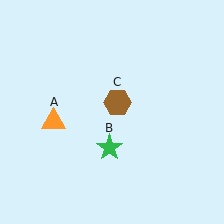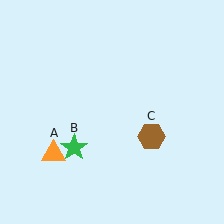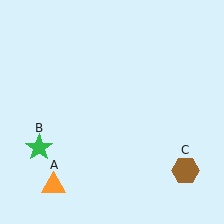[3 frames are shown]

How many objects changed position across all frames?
3 objects changed position: orange triangle (object A), green star (object B), brown hexagon (object C).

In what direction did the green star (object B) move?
The green star (object B) moved left.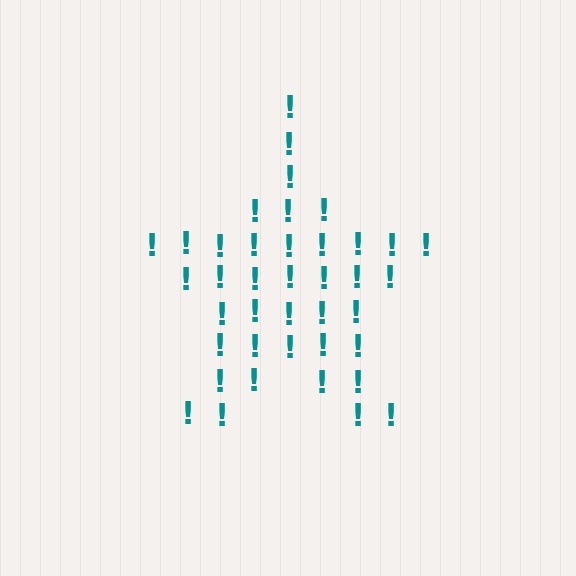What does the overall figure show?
The overall figure shows a star.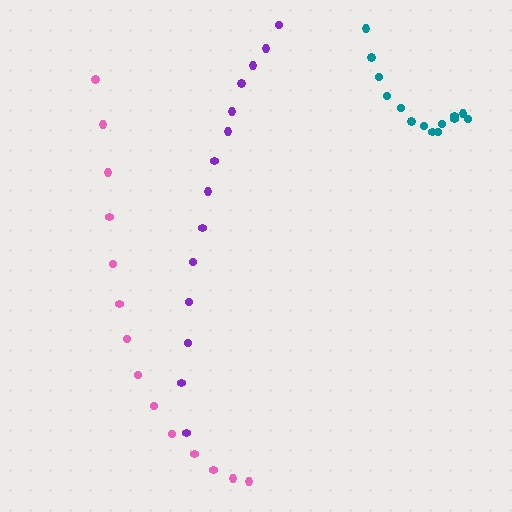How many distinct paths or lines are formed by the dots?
There are 3 distinct paths.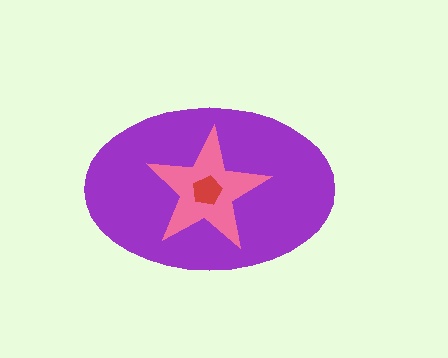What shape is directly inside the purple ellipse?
The pink star.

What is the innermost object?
The red pentagon.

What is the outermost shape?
The purple ellipse.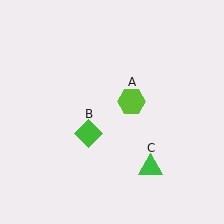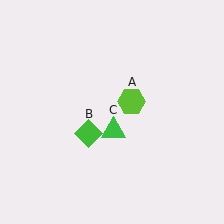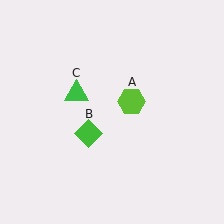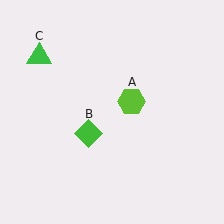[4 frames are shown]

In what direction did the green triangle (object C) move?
The green triangle (object C) moved up and to the left.